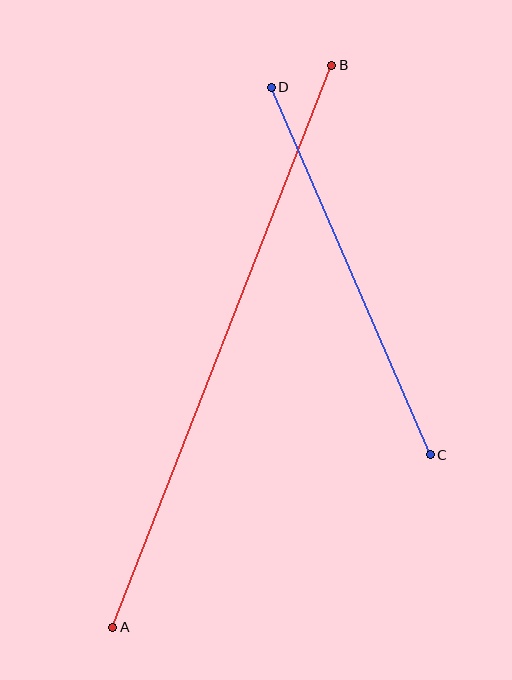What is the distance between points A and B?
The distance is approximately 603 pixels.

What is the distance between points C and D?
The distance is approximately 401 pixels.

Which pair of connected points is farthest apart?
Points A and B are farthest apart.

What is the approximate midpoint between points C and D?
The midpoint is at approximately (351, 271) pixels.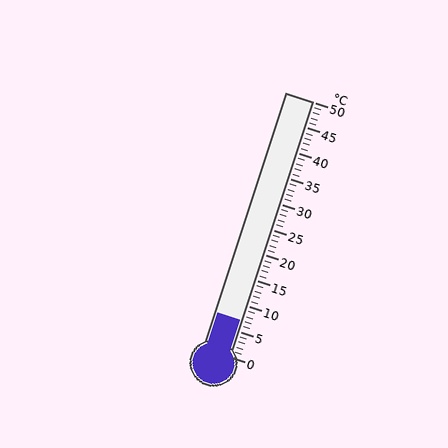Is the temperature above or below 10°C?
The temperature is below 10°C.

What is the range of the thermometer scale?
The thermometer scale ranges from 0°C to 50°C.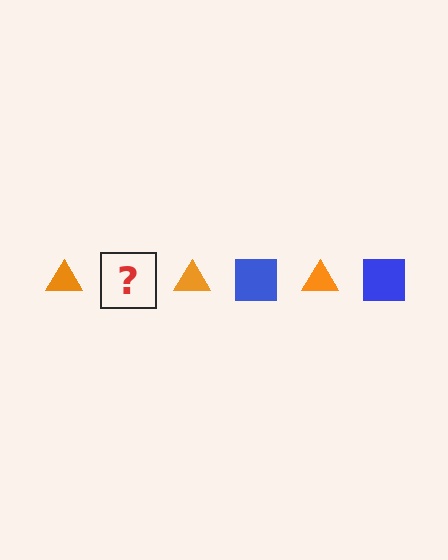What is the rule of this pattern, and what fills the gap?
The rule is that the pattern alternates between orange triangle and blue square. The gap should be filled with a blue square.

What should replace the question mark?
The question mark should be replaced with a blue square.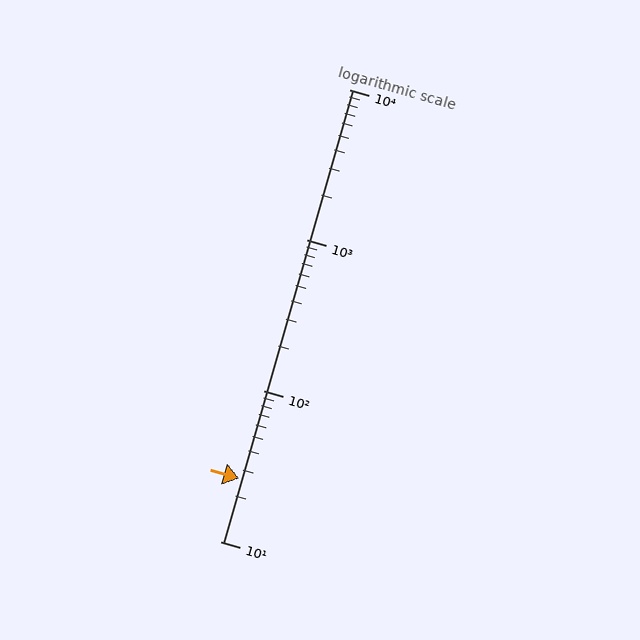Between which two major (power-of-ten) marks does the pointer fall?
The pointer is between 10 and 100.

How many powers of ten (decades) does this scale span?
The scale spans 3 decades, from 10 to 10000.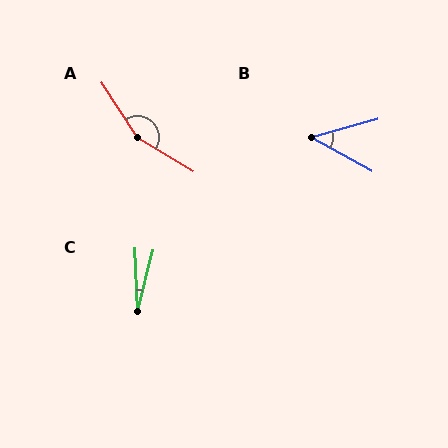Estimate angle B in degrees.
Approximately 44 degrees.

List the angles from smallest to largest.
C (17°), B (44°), A (154°).